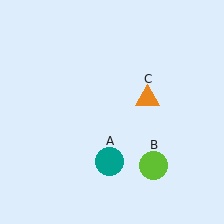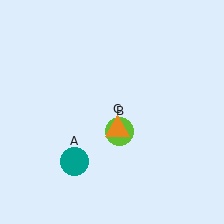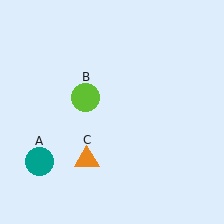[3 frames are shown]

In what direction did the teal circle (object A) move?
The teal circle (object A) moved left.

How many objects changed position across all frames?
3 objects changed position: teal circle (object A), lime circle (object B), orange triangle (object C).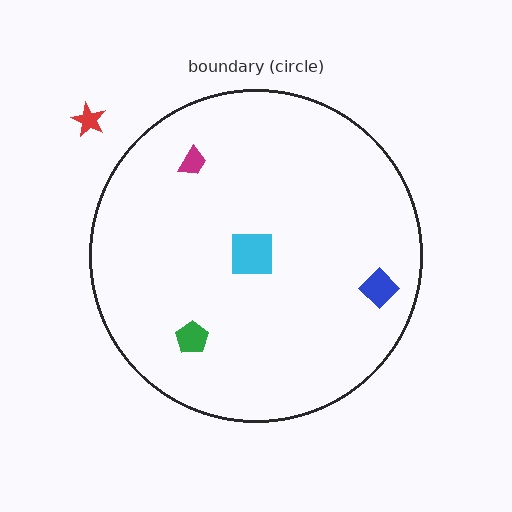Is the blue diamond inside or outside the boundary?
Inside.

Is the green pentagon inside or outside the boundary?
Inside.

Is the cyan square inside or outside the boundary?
Inside.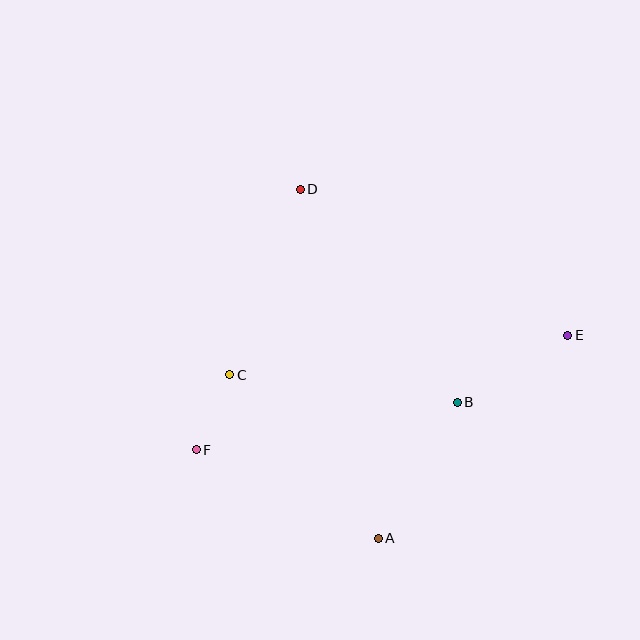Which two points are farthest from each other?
Points E and F are farthest from each other.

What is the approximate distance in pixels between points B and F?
The distance between B and F is approximately 265 pixels.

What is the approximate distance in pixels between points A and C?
The distance between A and C is approximately 221 pixels.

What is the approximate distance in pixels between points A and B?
The distance between A and B is approximately 157 pixels.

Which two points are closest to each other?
Points C and F are closest to each other.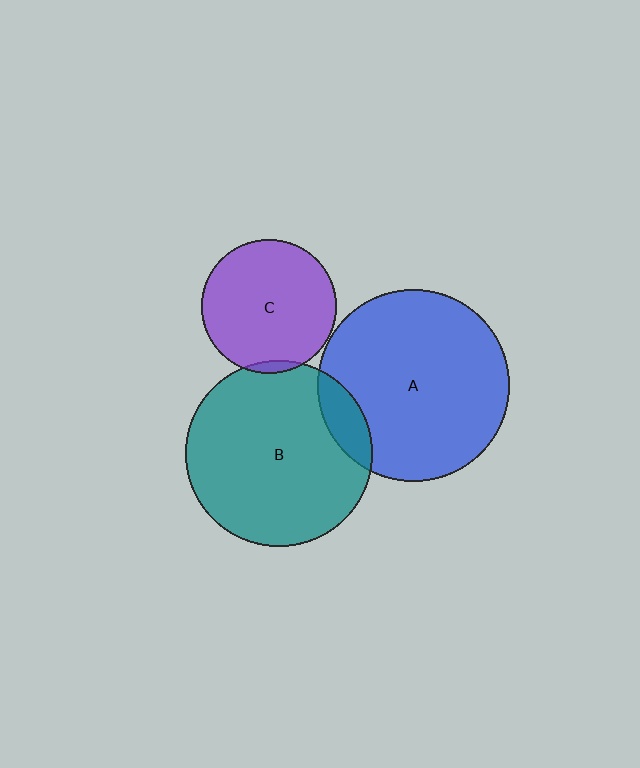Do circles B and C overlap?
Yes.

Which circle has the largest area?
Circle A (blue).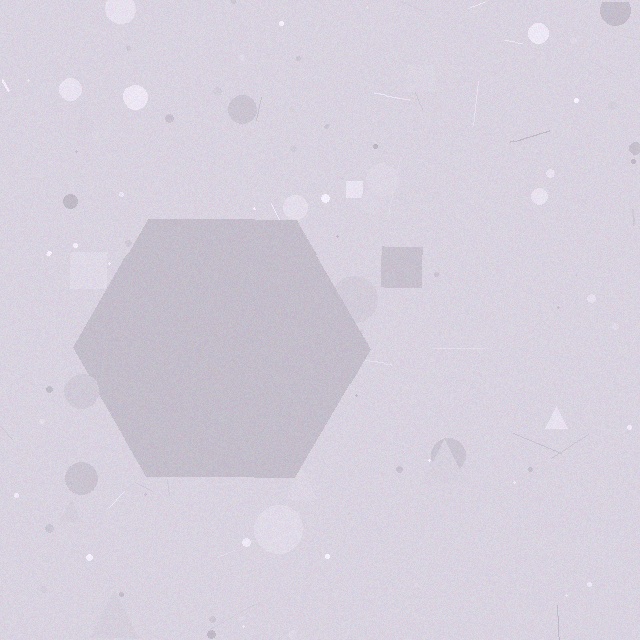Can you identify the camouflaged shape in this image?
The camouflaged shape is a hexagon.